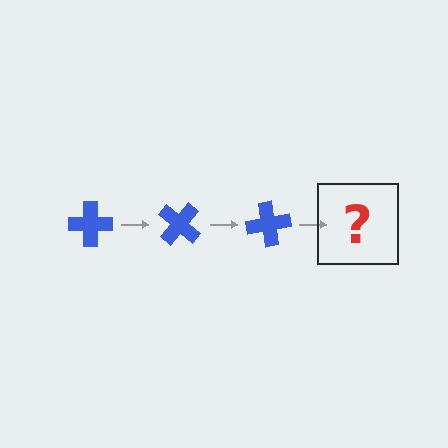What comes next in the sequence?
The next element should be a blue cross rotated 120 degrees.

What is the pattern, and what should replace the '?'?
The pattern is that the cross rotates 40 degrees each step. The '?' should be a blue cross rotated 120 degrees.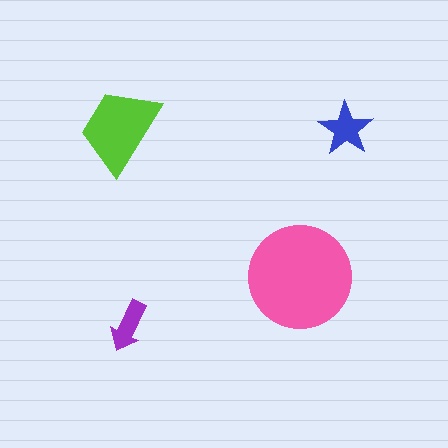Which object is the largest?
The pink circle.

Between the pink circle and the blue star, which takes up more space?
The pink circle.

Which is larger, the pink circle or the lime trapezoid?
The pink circle.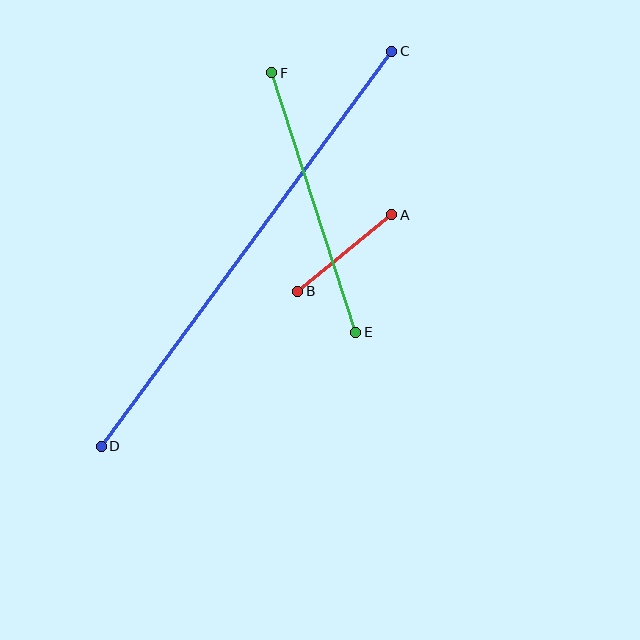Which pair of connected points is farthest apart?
Points C and D are farthest apart.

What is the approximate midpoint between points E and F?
The midpoint is at approximately (314, 202) pixels.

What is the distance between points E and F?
The distance is approximately 273 pixels.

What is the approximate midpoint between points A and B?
The midpoint is at approximately (345, 253) pixels.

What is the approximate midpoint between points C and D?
The midpoint is at approximately (246, 249) pixels.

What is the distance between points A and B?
The distance is approximately 121 pixels.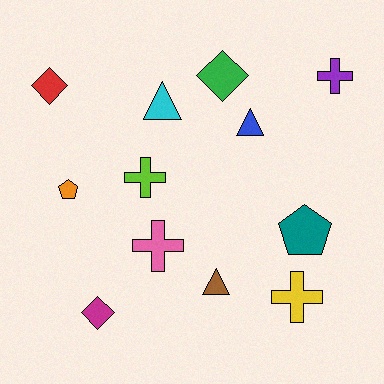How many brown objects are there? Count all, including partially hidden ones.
There is 1 brown object.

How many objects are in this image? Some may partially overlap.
There are 12 objects.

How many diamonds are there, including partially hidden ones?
There are 3 diamonds.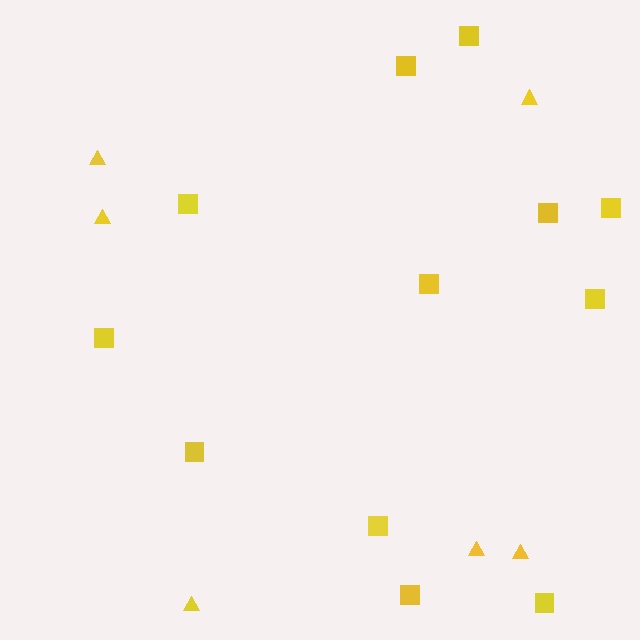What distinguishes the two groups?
There are 2 groups: one group of squares (12) and one group of triangles (6).